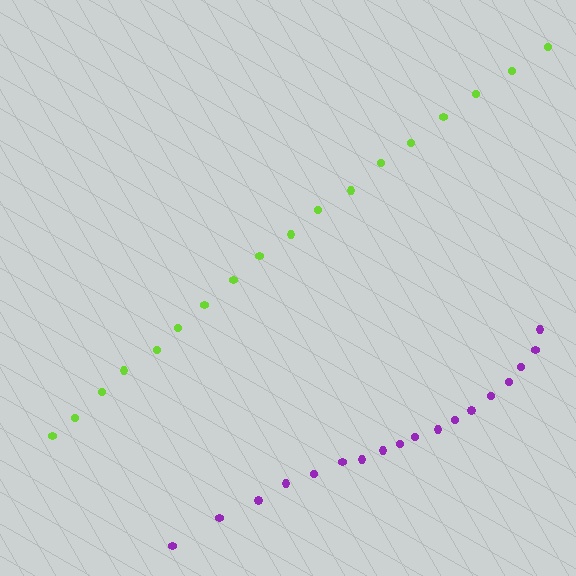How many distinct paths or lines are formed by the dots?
There are 2 distinct paths.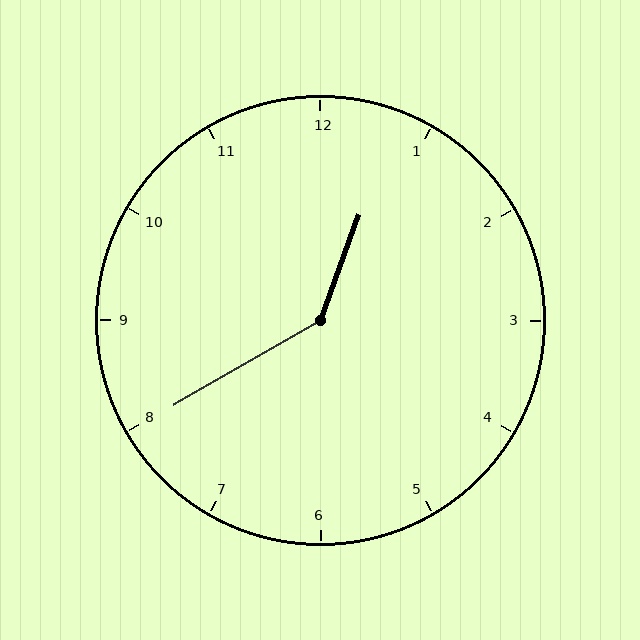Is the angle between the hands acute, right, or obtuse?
It is obtuse.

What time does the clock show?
12:40.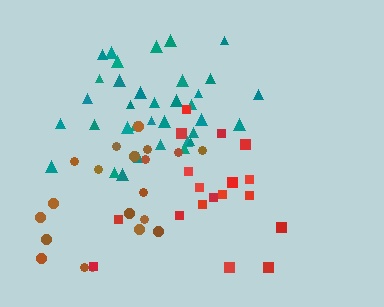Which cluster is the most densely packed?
Teal.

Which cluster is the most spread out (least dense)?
Brown.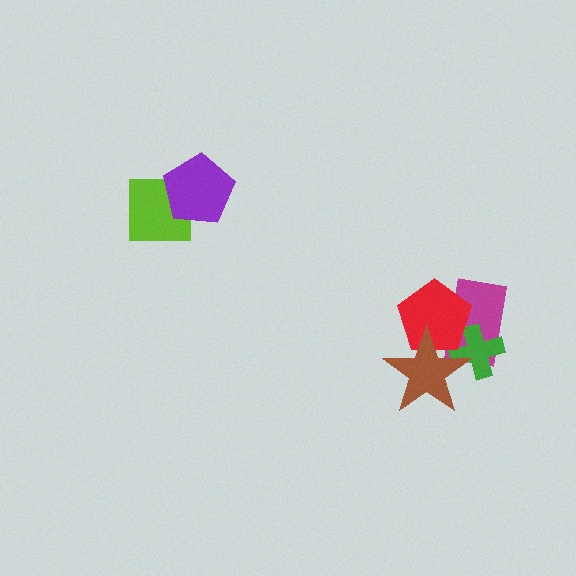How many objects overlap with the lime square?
1 object overlaps with the lime square.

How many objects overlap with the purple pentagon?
1 object overlaps with the purple pentagon.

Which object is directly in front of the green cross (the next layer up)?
The red pentagon is directly in front of the green cross.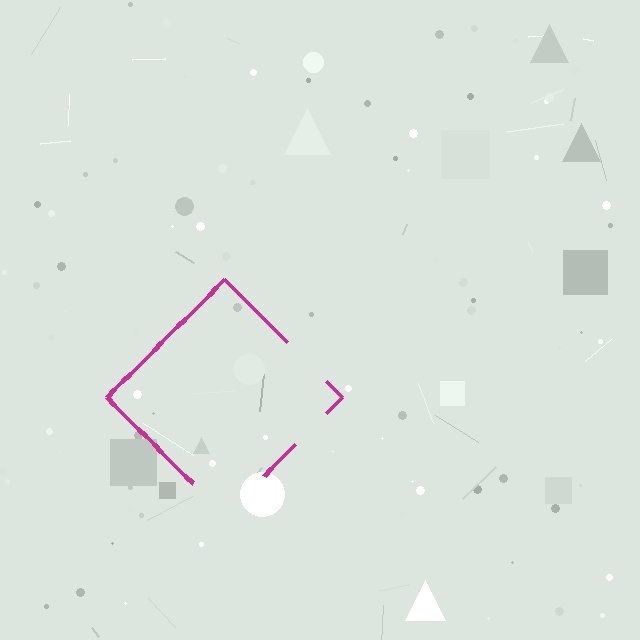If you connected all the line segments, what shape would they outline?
They would outline a diamond.